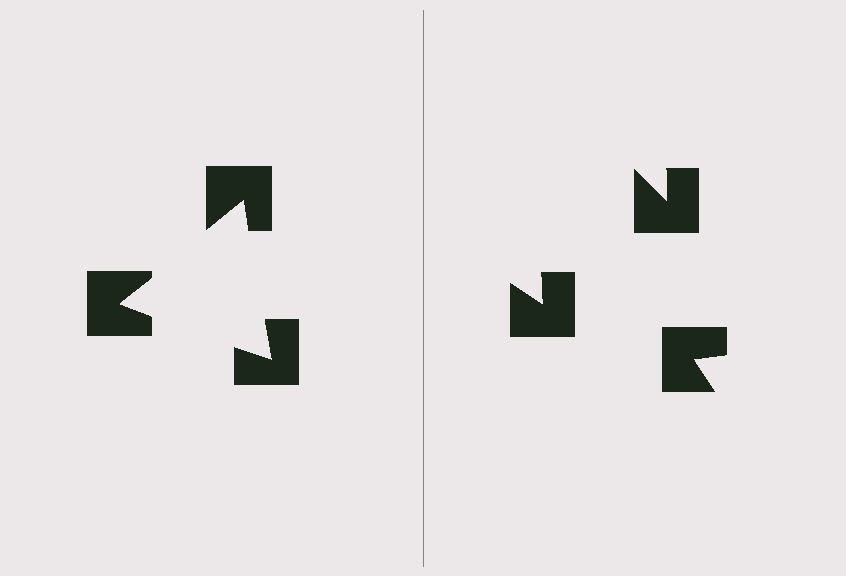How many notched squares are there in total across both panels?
6 — 3 on each side.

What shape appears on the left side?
An illusory triangle.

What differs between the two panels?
The notched squares are positioned identically on both sides; only the wedge orientations differ. On the left they align to a triangle; on the right they are misaligned.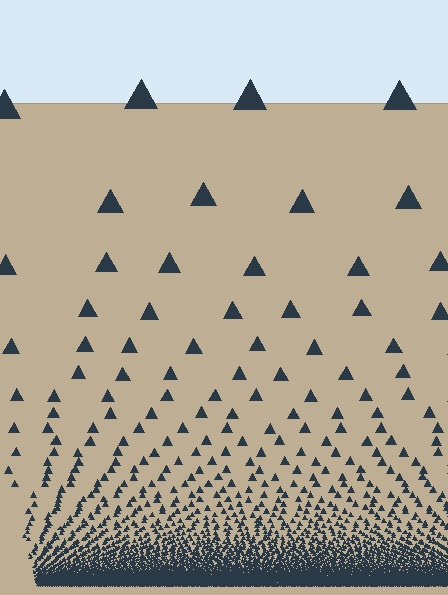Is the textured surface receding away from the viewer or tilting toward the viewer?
The surface appears to tilt toward the viewer. Texture elements get larger and sparser toward the top.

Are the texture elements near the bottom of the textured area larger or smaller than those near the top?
Smaller. The gradient is inverted — elements near the bottom are smaller and denser.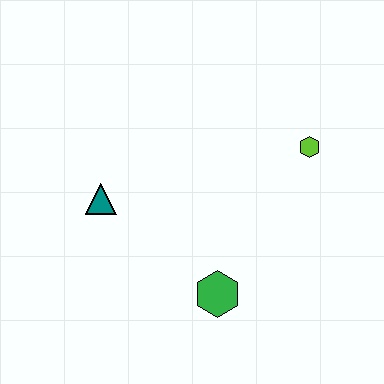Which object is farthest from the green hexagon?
The lime hexagon is farthest from the green hexagon.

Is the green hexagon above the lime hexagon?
No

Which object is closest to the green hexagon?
The teal triangle is closest to the green hexagon.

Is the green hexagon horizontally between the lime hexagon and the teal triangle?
Yes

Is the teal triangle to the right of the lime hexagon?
No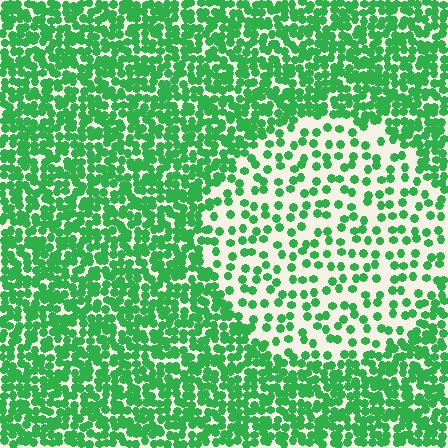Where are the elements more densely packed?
The elements are more densely packed outside the circle boundary.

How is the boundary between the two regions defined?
The boundary is defined by a change in element density (approximately 2.5x ratio). All elements are the same color, size, and shape.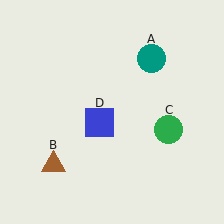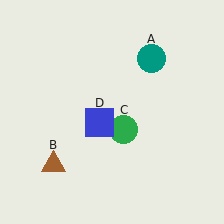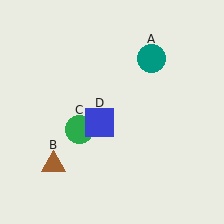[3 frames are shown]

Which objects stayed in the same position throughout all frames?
Teal circle (object A) and brown triangle (object B) and blue square (object D) remained stationary.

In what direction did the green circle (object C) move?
The green circle (object C) moved left.